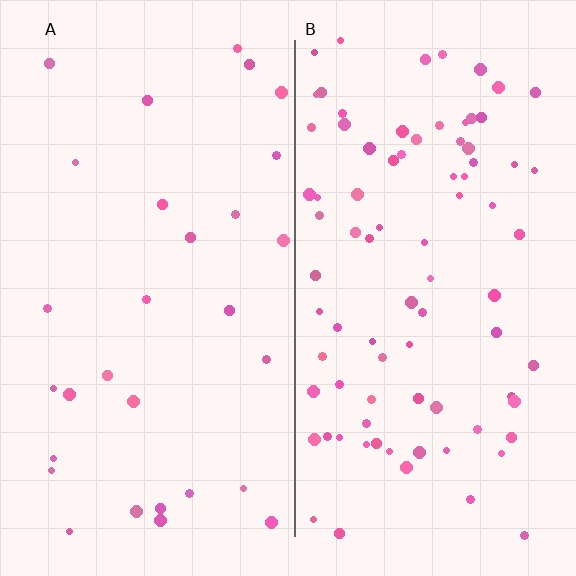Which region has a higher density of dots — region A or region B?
B (the right).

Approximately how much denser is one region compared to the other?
Approximately 2.9× — region B over region A.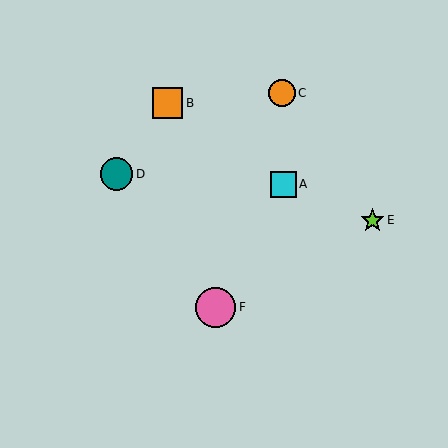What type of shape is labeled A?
Shape A is a cyan square.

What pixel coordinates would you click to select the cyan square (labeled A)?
Click at (284, 184) to select the cyan square A.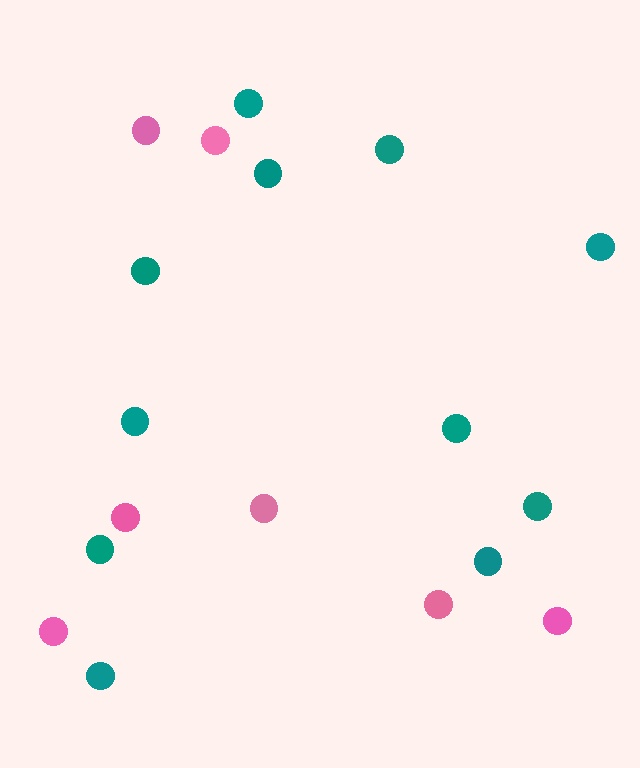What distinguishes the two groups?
There are 2 groups: one group of pink circles (7) and one group of teal circles (11).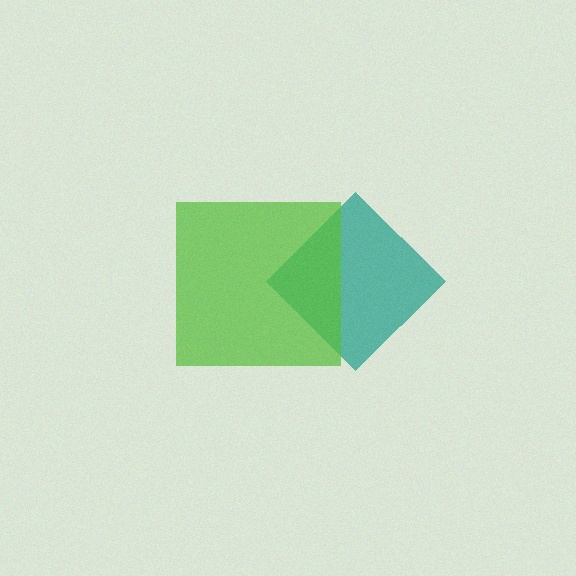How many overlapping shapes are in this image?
There are 2 overlapping shapes in the image.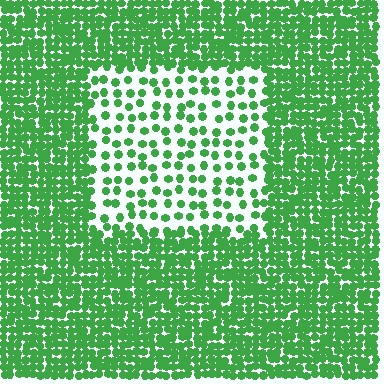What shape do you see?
I see a rectangle.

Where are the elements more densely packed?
The elements are more densely packed outside the rectangle boundary.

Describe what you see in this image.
The image contains small green elements arranged at two different densities. A rectangle-shaped region is visible where the elements are less densely packed than the surrounding area.